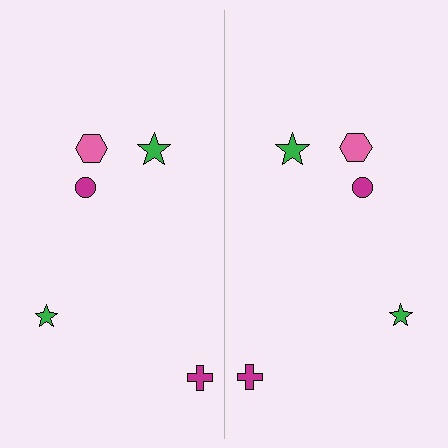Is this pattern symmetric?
Yes, this pattern has bilateral (reflection) symmetry.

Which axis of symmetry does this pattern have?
The pattern has a vertical axis of symmetry running through the center of the image.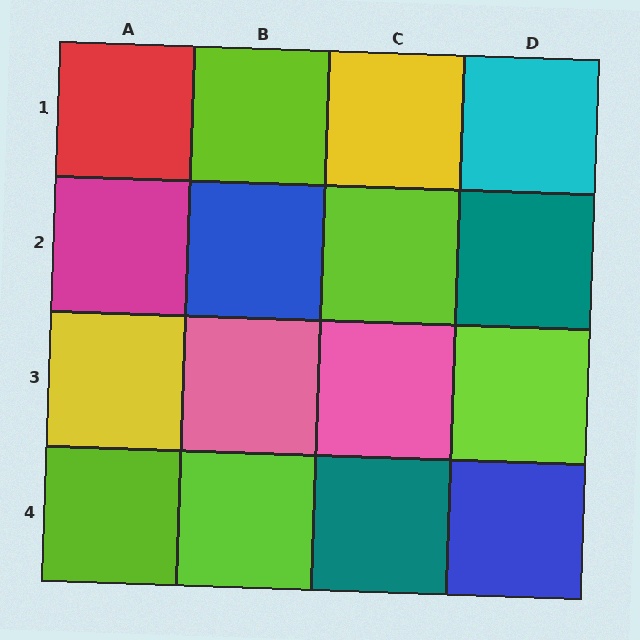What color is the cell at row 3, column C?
Pink.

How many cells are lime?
5 cells are lime.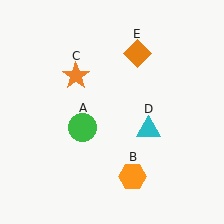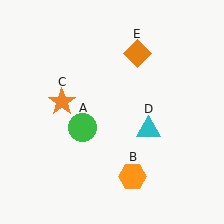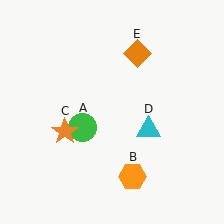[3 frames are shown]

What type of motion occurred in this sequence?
The orange star (object C) rotated counterclockwise around the center of the scene.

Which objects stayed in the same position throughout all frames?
Green circle (object A) and orange hexagon (object B) and cyan triangle (object D) and orange diamond (object E) remained stationary.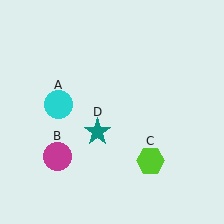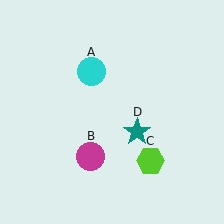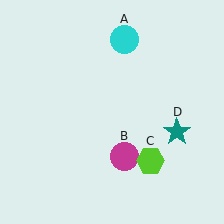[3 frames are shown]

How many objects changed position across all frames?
3 objects changed position: cyan circle (object A), magenta circle (object B), teal star (object D).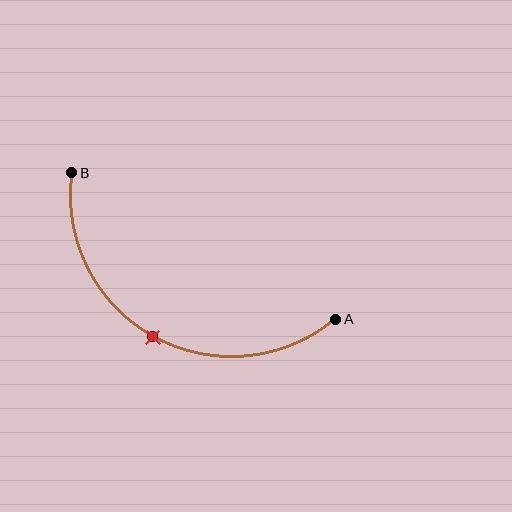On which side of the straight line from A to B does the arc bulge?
The arc bulges below the straight line connecting A and B.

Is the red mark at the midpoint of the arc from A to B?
Yes. The red mark lies on the arc at equal arc-length from both A and B — it is the arc midpoint.